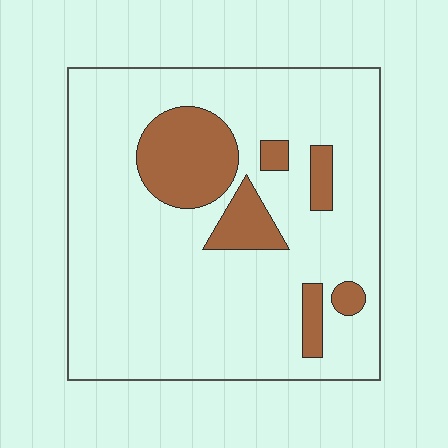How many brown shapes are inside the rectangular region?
6.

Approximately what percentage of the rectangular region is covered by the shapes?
Approximately 15%.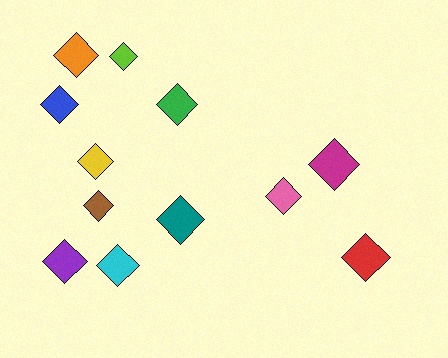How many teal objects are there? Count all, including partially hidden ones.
There is 1 teal object.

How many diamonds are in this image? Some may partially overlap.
There are 12 diamonds.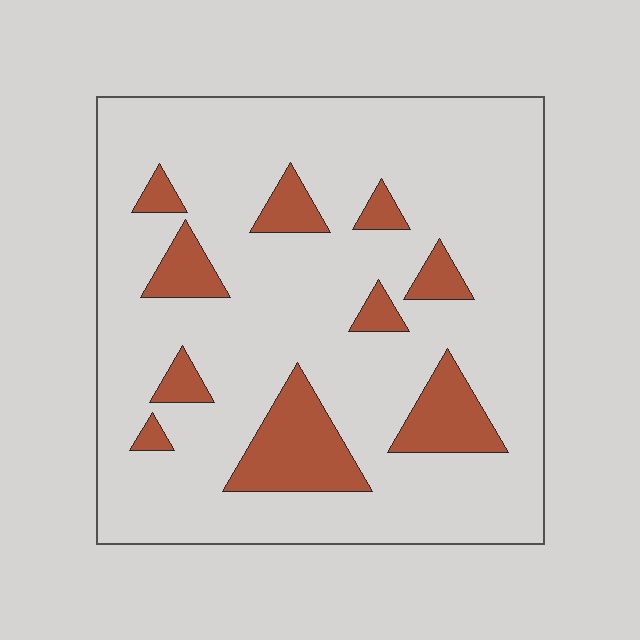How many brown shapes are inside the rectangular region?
10.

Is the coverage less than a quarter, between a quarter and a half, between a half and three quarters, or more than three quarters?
Less than a quarter.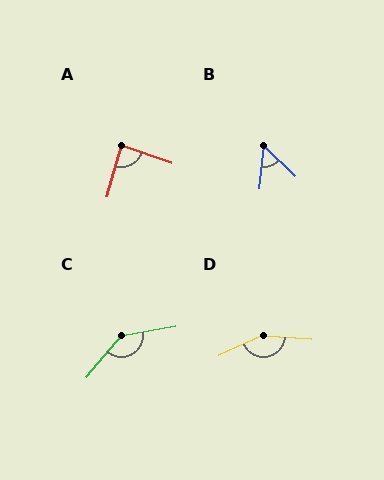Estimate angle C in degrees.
Approximately 139 degrees.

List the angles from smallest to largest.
B (52°), A (87°), C (139°), D (152°).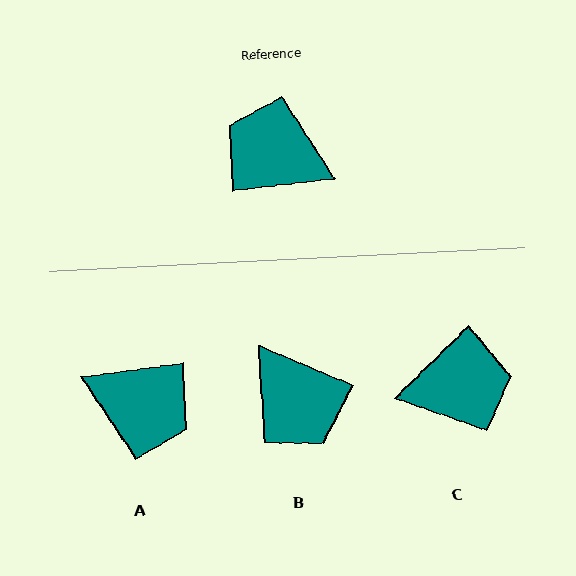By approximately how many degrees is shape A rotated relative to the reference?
Approximately 179 degrees clockwise.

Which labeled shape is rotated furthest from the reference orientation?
A, about 179 degrees away.